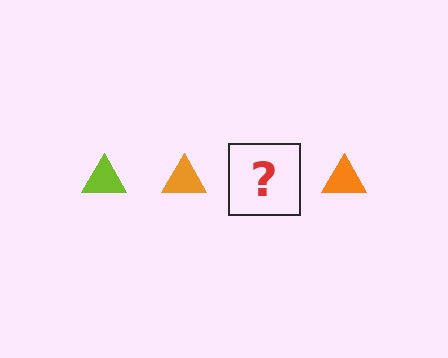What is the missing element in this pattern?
The missing element is a lime triangle.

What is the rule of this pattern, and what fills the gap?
The rule is that the pattern cycles through lime, orange triangles. The gap should be filled with a lime triangle.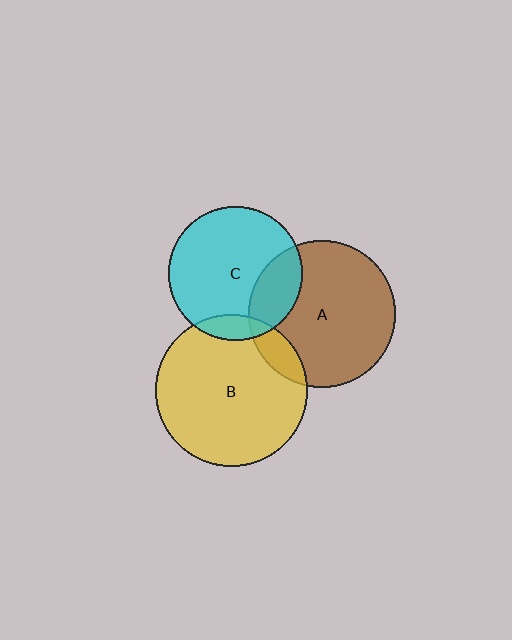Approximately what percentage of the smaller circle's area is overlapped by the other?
Approximately 20%.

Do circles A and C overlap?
Yes.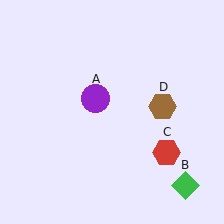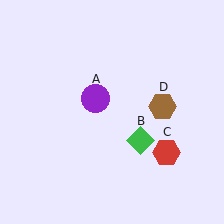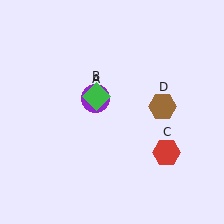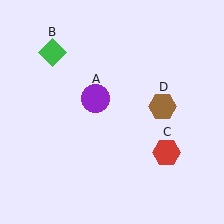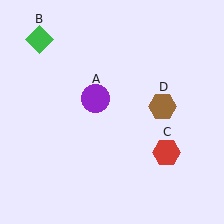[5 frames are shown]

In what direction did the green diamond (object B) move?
The green diamond (object B) moved up and to the left.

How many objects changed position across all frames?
1 object changed position: green diamond (object B).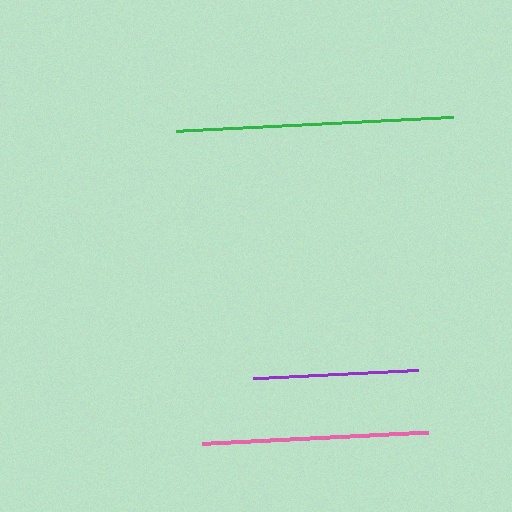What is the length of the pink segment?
The pink segment is approximately 226 pixels long.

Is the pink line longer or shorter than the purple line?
The pink line is longer than the purple line.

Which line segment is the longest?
The green line is the longest at approximately 278 pixels.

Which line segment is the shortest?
The purple line is the shortest at approximately 165 pixels.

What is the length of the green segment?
The green segment is approximately 278 pixels long.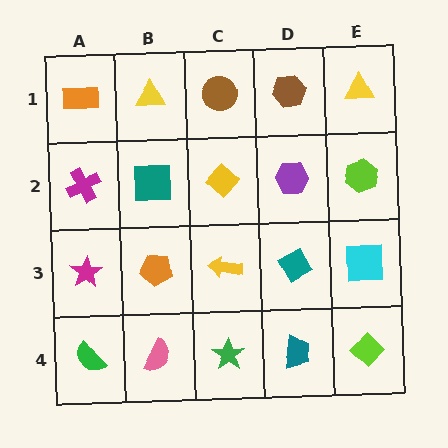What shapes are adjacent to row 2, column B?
A yellow triangle (row 1, column B), an orange pentagon (row 3, column B), a magenta cross (row 2, column A), a yellow diamond (row 2, column C).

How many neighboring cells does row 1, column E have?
2.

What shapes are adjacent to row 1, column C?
A yellow diamond (row 2, column C), a yellow triangle (row 1, column B), a brown hexagon (row 1, column D).